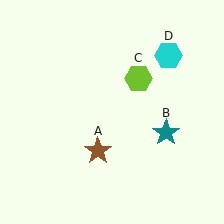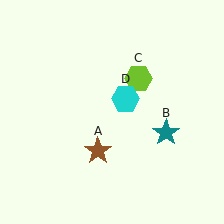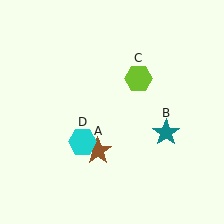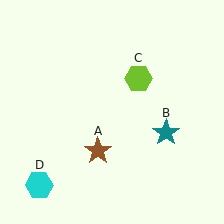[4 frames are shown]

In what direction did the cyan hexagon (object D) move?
The cyan hexagon (object D) moved down and to the left.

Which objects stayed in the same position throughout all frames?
Brown star (object A) and teal star (object B) and lime hexagon (object C) remained stationary.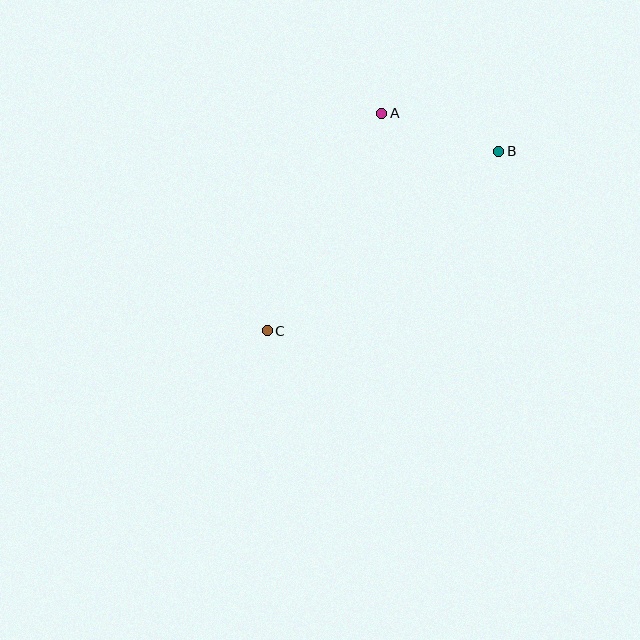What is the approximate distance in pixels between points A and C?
The distance between A and C is approximately 246 pixels.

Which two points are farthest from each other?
Points B and C are farthest from each other.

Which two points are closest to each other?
Points A and B are closest to each other.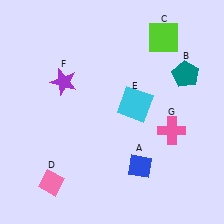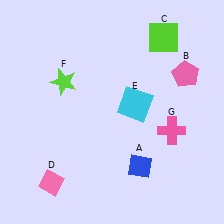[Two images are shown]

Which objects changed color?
B changed from teal to pink. F changed from purple to lime.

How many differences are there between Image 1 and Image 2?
There are 2 differences between the two images.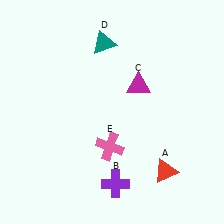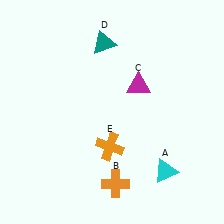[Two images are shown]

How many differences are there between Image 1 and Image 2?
There are 3 differences between the two images.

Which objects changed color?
A changed from red to cyan. B changed from purple to orange. E changed from pink to orange.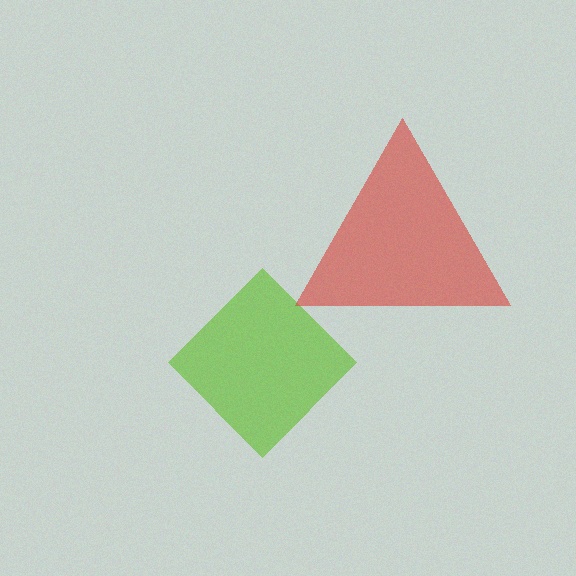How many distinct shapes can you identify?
There are 2 distinct shapes: a lime diamond, a red triangle.